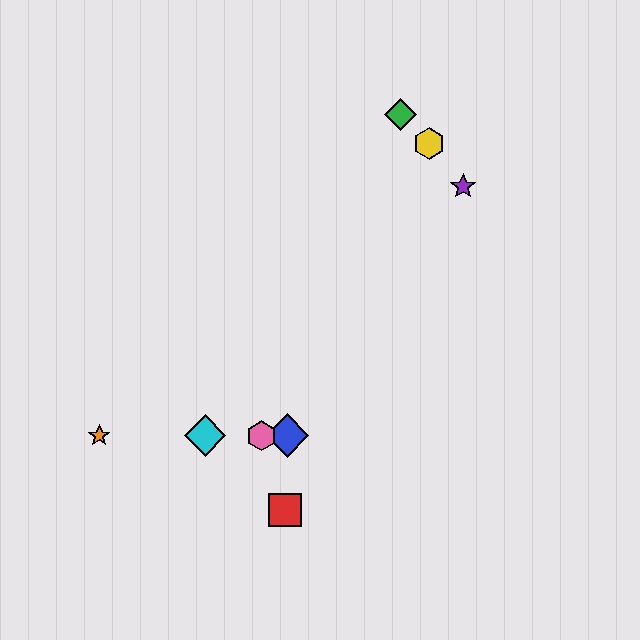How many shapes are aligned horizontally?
4 shapes (the blue diamond, the orange star, the cyan diamond, the pink hexagon) are aligned horizontally.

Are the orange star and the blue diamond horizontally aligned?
Yes, both are at y≈436.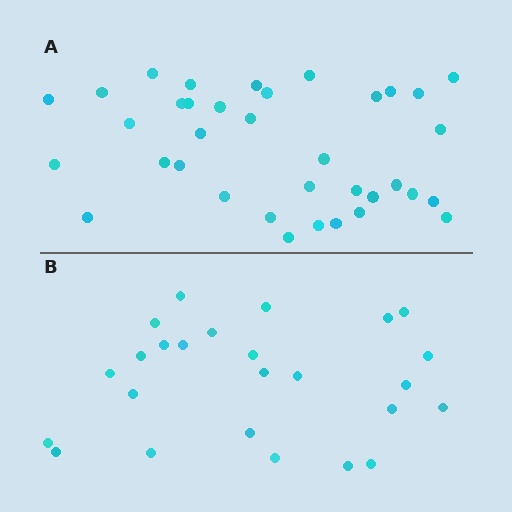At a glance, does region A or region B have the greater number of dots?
Region A (the top region) has more dots.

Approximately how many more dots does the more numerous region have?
Region A has roughly 12 or so more dots than region B.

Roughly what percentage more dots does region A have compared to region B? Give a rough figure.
About 45% more.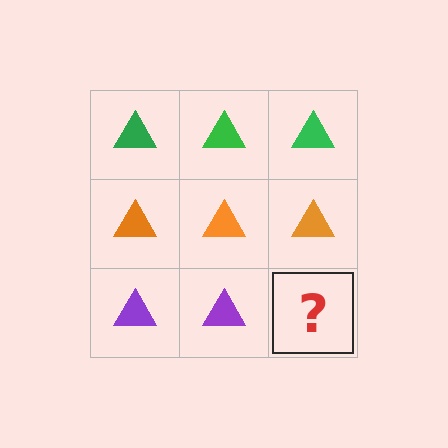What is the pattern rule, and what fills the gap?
The rule is that each row has a consistent color. The gap should be filled with a purple triangle.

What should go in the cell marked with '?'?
The missing cell should contain a purple triangle.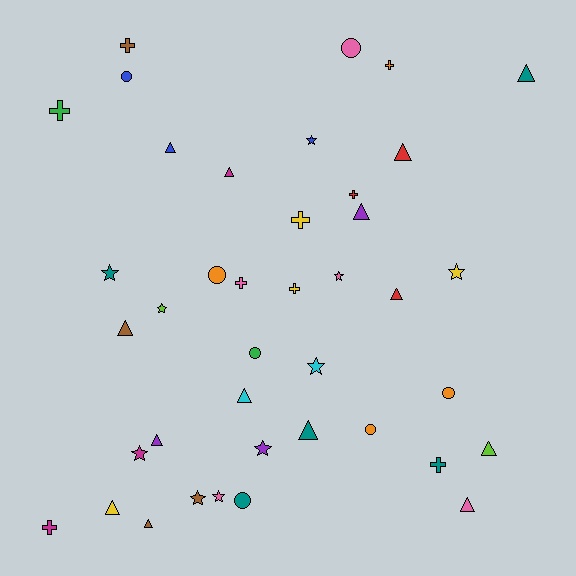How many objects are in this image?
There are 40 objects.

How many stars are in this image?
There are 10 stars.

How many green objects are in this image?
There are 2 green objects.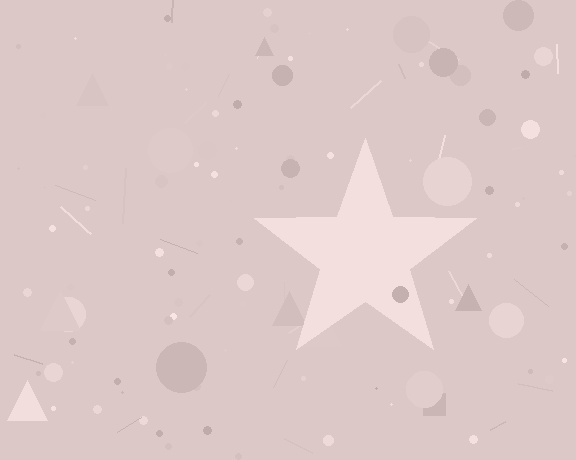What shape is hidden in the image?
A star is hidden in the image.